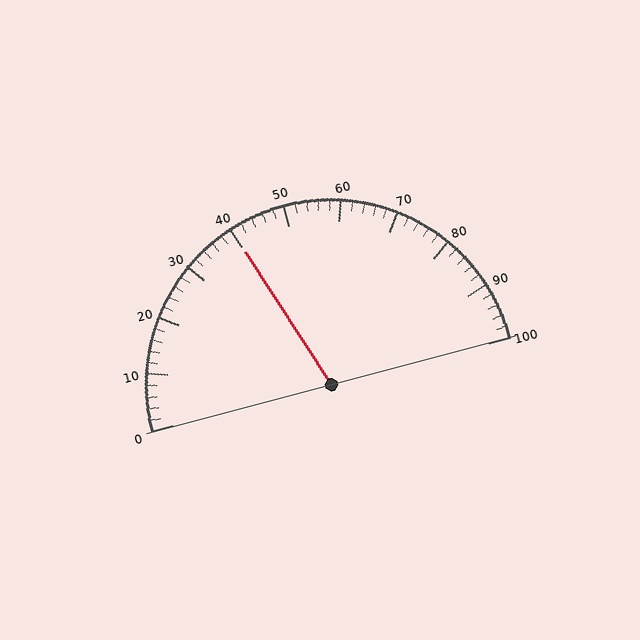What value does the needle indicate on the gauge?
The needle indicates approximately 40.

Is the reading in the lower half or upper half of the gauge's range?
The reading is in the lower half of the range (0 to 100).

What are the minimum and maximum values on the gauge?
The gauge ranges from 0 to 100.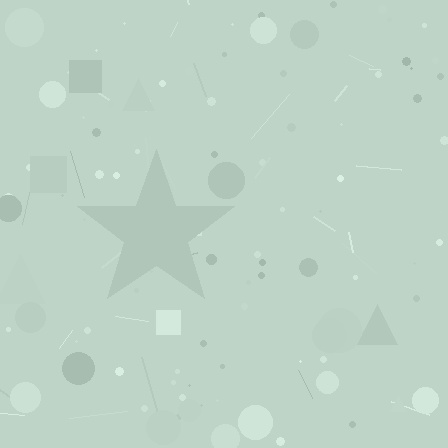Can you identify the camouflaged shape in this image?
The camouflaged shape is a star.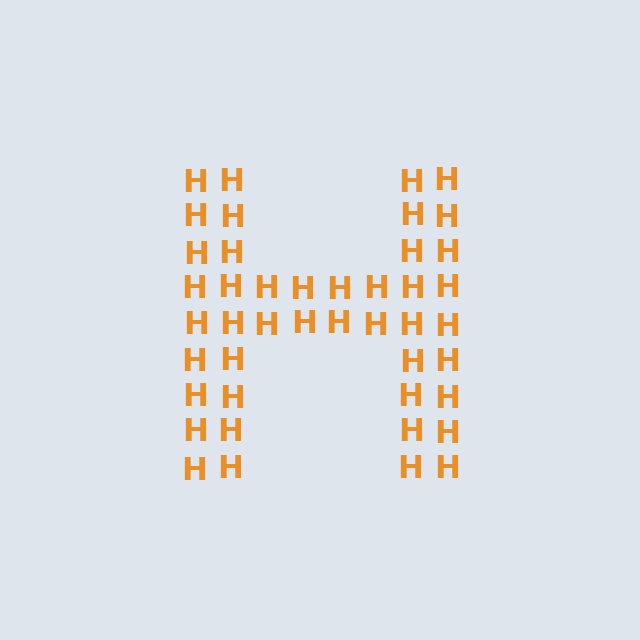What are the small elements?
The small elements are letter H's.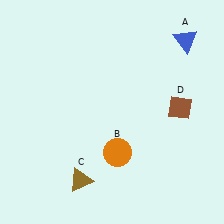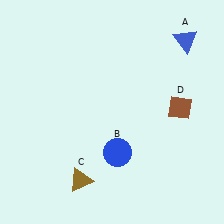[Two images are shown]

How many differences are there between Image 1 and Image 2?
There is 1 difference between the two images.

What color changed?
The circle (B) changed from orange in Image 1 to blue in Image 2.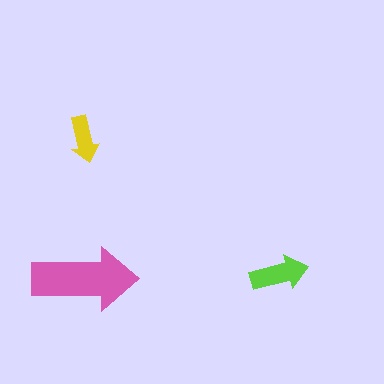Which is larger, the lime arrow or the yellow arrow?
The lime one.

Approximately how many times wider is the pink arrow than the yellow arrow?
About 2.5 times wider.